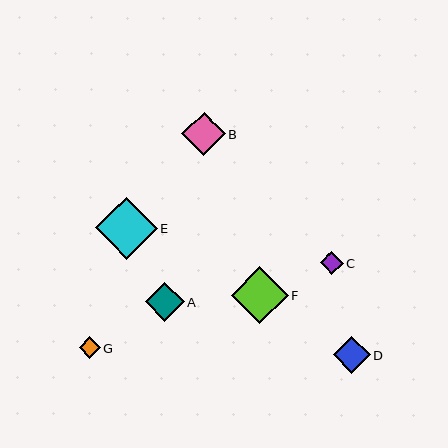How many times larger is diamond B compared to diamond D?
Diamond B is approximately 1.2 times the size of diamond D.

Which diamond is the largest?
Diamond E is the largest with a size of approximately 62 pixels.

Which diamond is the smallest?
Diamond G is the smallest with a size of approximately 21 pixels.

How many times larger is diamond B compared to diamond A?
Diamond B is approximately 1.1 times the size of diamond A.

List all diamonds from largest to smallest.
From largest to smallest: E, F, B, A, D, C, G.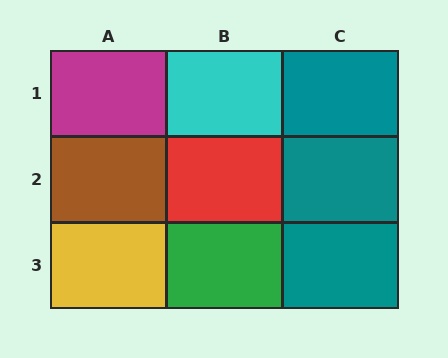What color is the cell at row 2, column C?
Teal.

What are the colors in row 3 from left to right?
Yellow, green, teal.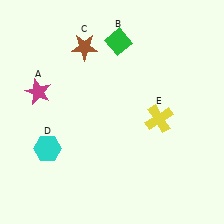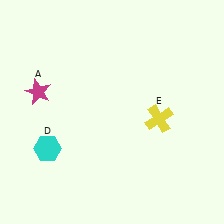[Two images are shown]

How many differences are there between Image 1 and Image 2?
There are 2 differences between the two images.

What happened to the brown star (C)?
The brown star (C) was removed in Image 2. It was in the top-left area of Image 1.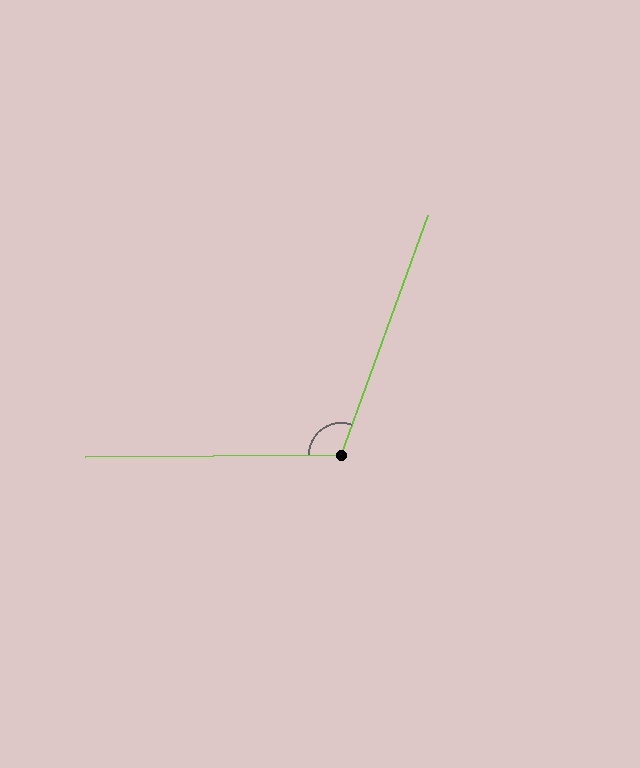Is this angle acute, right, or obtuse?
It is obtuse.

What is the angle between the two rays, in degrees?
Approximately 110 degrees.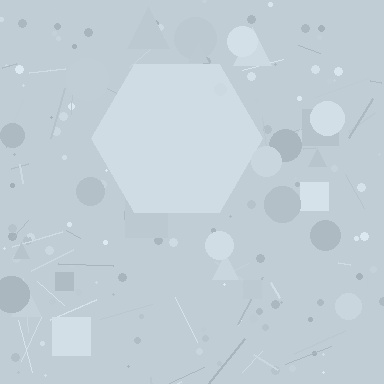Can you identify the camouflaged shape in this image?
The camouflaged shape is a hexagon.